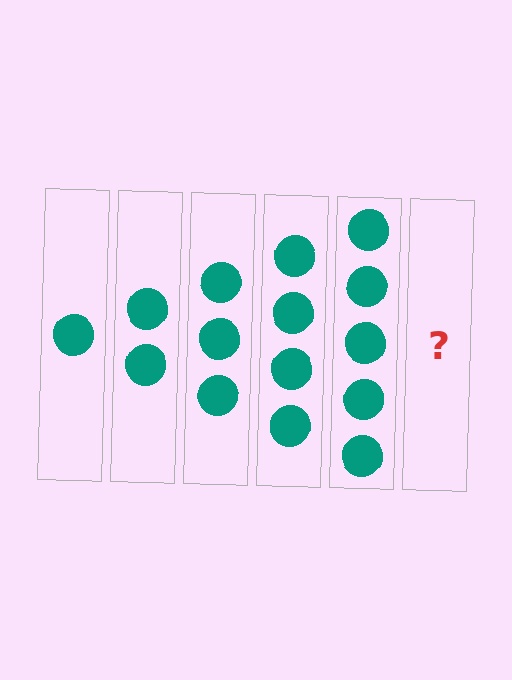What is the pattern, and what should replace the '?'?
The pattern is that each step adds one more circle. The '?' should be 6 circles.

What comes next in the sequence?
The next element should be 6 circles.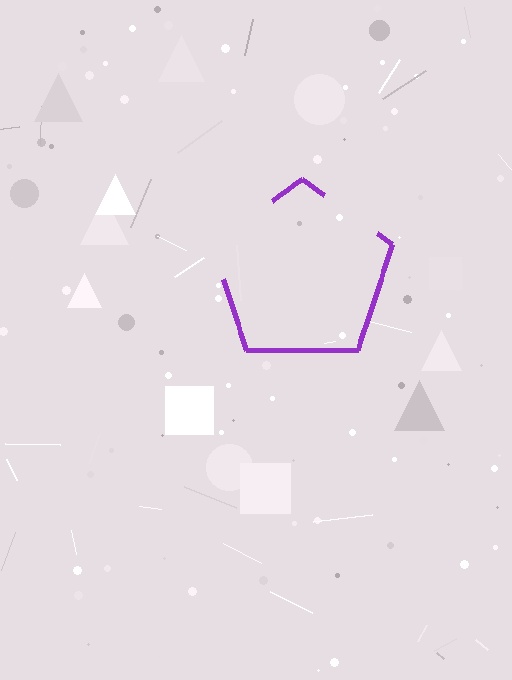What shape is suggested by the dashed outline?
The dashed outline suggests a pentagon.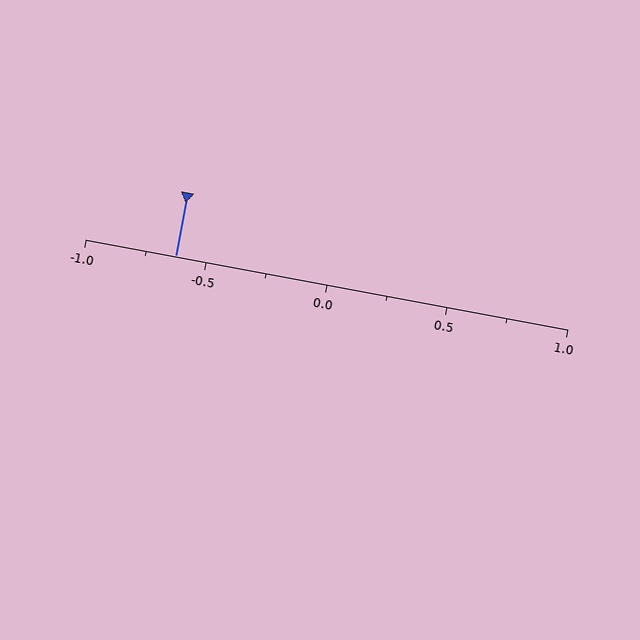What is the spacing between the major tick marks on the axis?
The major ticks are spaced 0.5 apart.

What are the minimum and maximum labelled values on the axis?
The axis runs from -1.0 to 1.0.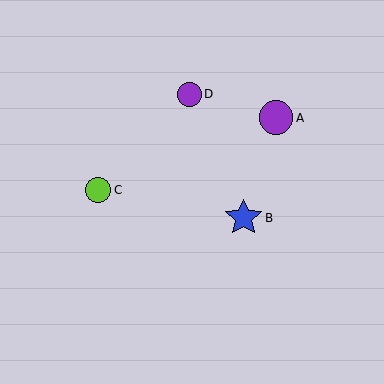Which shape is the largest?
The blue star (labeled B) is the largest.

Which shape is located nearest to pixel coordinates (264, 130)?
The purple circle (labeled A) at (276, 118) is nearest to that location.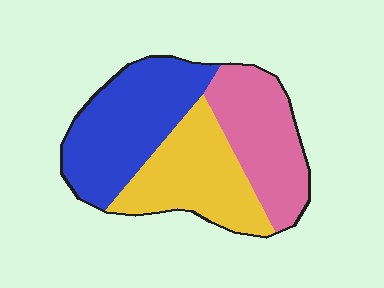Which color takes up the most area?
Blue, at roughly 40%.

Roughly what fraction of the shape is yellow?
Yellow takes up about one third (1/3) of the shape.